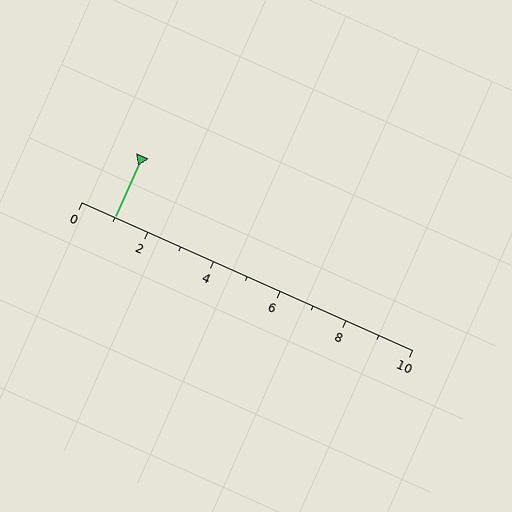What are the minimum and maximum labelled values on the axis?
The axis runs from 0 to 10.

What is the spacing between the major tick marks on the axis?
The major ticks are spaced 2 apart.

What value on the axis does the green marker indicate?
The marker indicates approximately 1.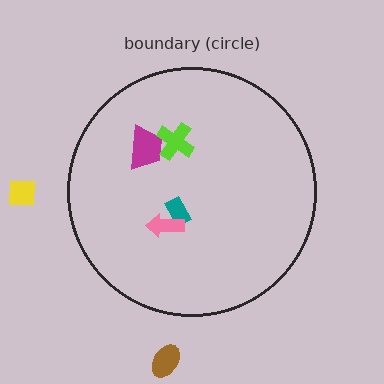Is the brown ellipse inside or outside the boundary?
Outside.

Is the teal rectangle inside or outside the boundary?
Inside.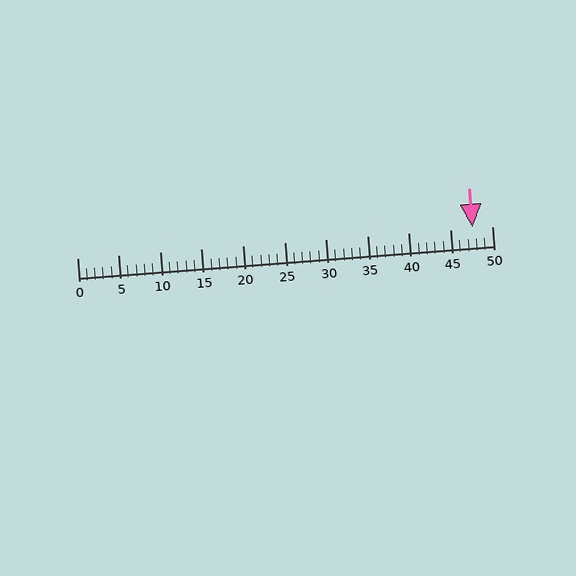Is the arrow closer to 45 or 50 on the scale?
The arrow is closer to 50.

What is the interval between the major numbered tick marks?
The major tick marks are spaced 5 units apart.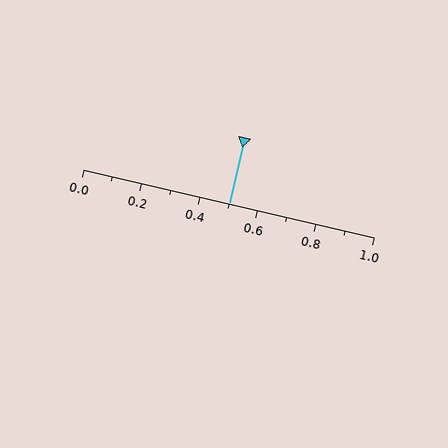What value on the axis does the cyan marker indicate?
The marker indicates approximately 0.5.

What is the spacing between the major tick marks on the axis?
The major ticks are spaced 0.2 apart.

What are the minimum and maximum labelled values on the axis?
The axis runs from 0.0 to 1.0.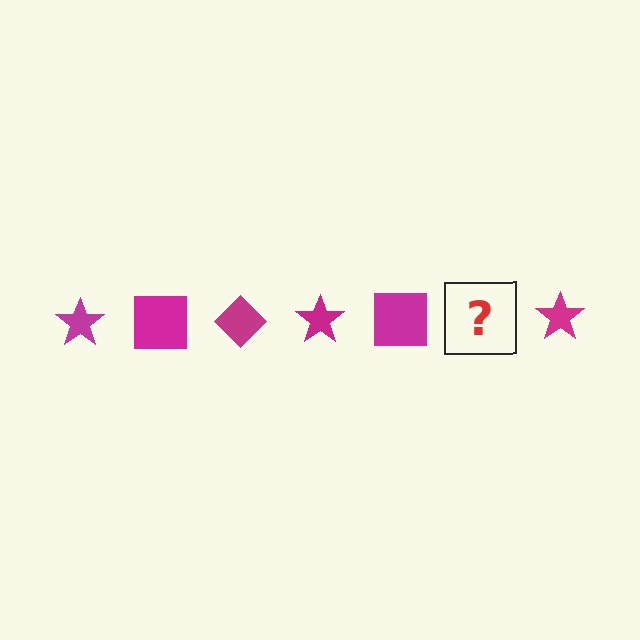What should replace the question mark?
The question mark should be replaced with a magenta diamond.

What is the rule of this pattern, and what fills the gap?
The rule is that the pattern cycles through star, square, diamond shapes in magenta. The gap should be filled with a magenta diamond.